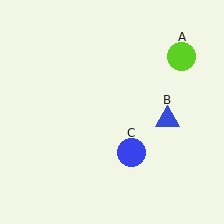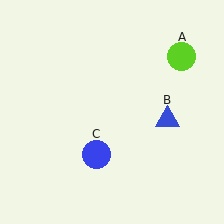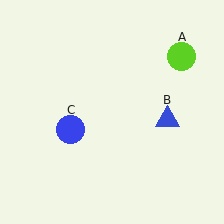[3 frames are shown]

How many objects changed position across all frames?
1 object changed position: blue circle (object C).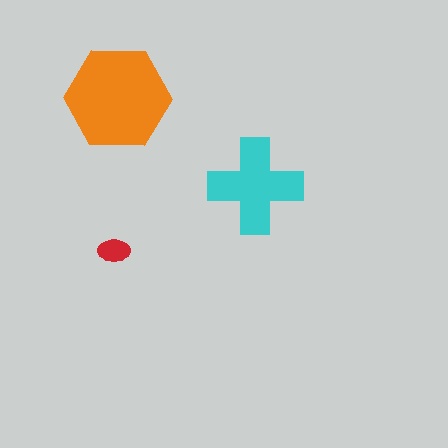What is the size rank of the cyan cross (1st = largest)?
2nd.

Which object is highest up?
The orange hexagon is topmost.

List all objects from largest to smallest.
The orange hexagon, the cyan cross, the red ellipse.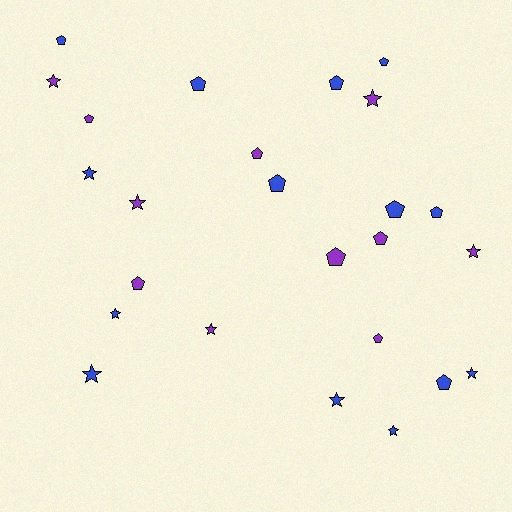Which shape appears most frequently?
Pentagon, with 14 objects.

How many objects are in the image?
There are 25 objects.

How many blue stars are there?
There are 6 blue stars.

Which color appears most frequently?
Blue, with 14 objects.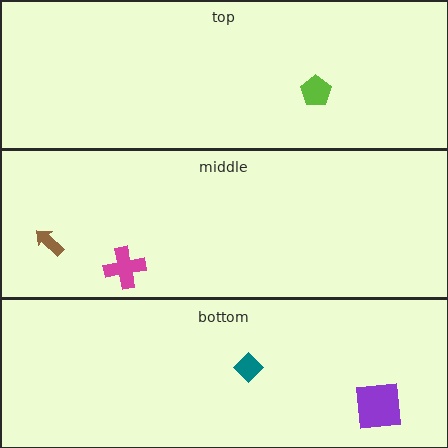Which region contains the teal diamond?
The bottom region.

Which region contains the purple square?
The bottom region.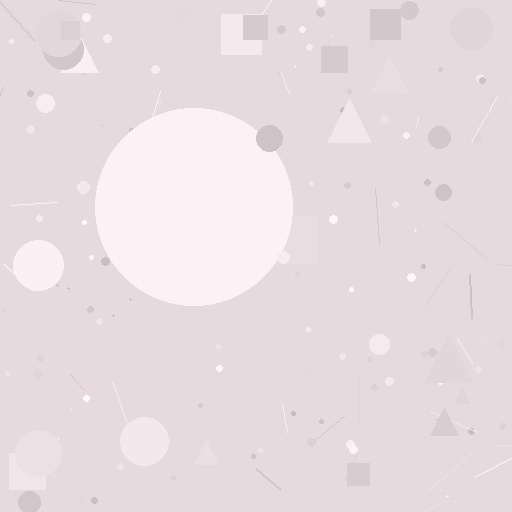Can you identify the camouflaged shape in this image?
The camouflaged shape is a circle.